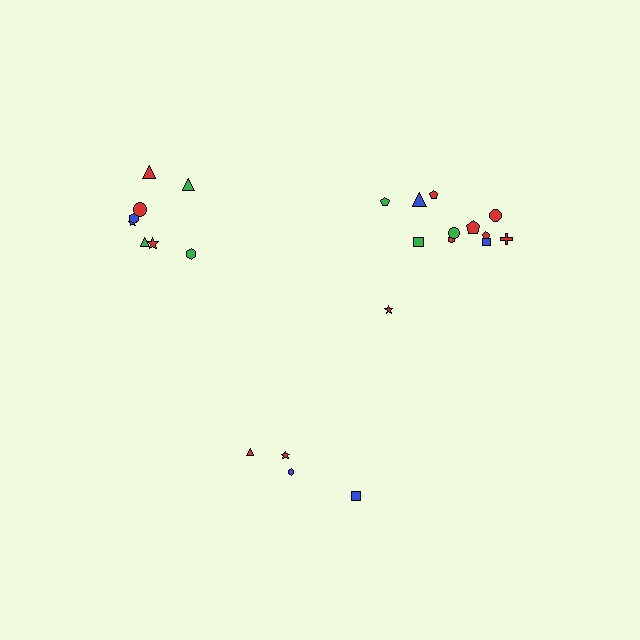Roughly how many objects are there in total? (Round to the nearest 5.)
Roughly 25 objects in total.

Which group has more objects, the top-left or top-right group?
The top-right group.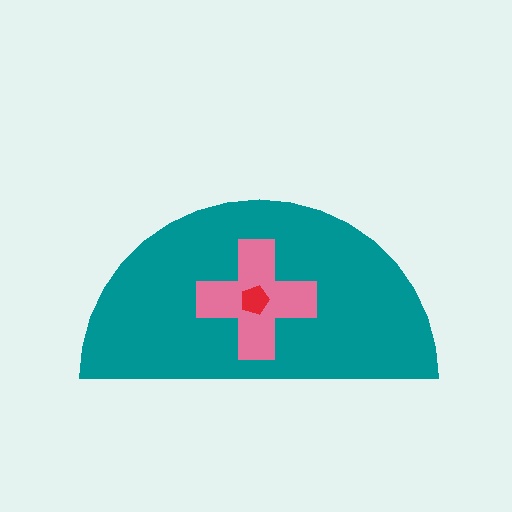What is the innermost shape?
The red pentagon.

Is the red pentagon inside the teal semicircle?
Yes.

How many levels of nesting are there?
3.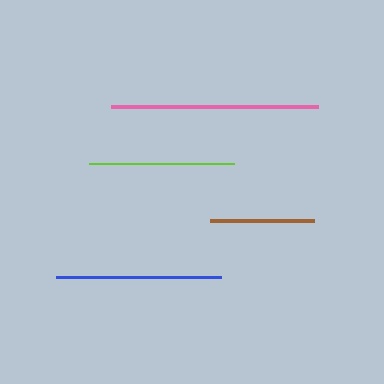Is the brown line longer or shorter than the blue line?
The blue line is longer than the brown line.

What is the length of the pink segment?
The pink segment is approximately 206 pixels long.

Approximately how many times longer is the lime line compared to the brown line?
The lime line is approximately 1.4 times the length of the brown line.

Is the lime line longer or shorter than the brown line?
The lime line is longer than the brown line.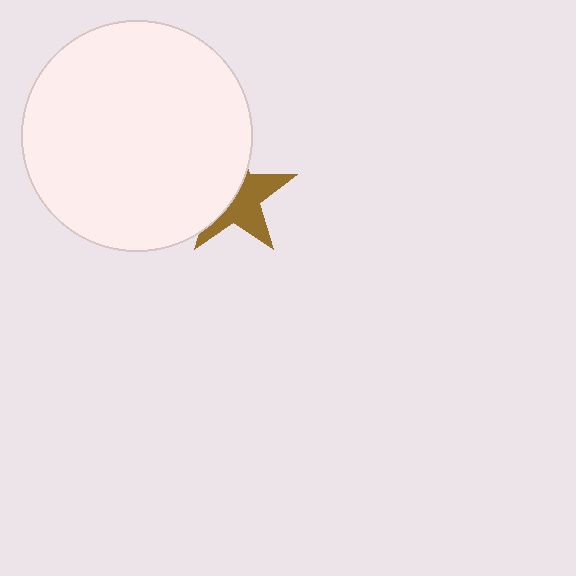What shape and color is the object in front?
The object in front is a white circle.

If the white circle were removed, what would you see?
You would see the complete brown star.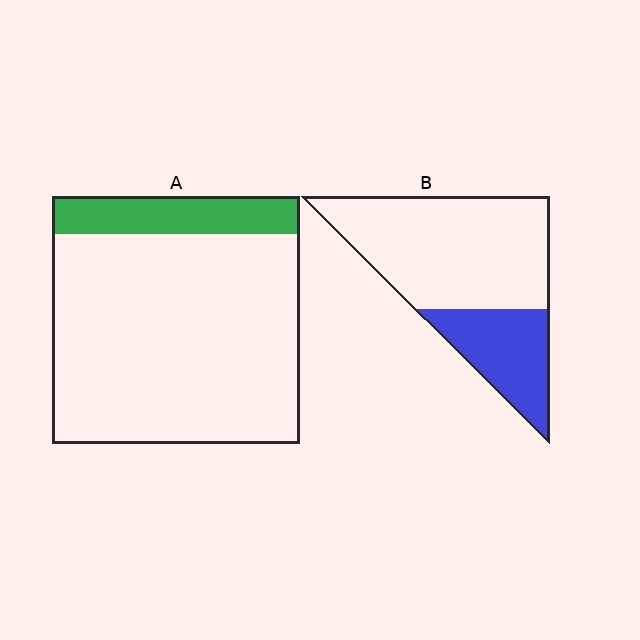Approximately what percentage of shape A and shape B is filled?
A is approximately 15% and B is approximately 30%.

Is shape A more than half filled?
No.